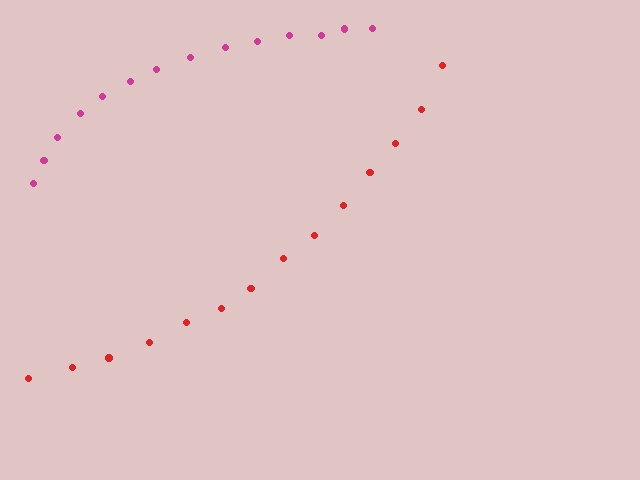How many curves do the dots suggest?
There are 2 distinct paths.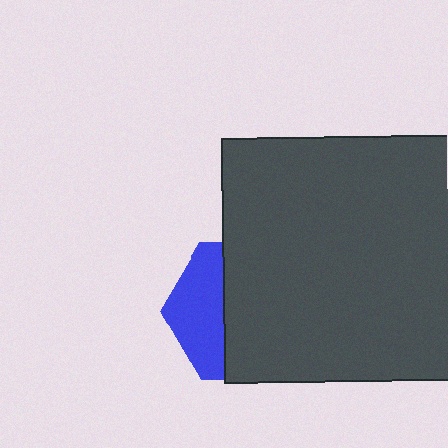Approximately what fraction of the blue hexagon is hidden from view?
Roughly 65% of the blue hexagon is hidden behind the dark gray rectangle.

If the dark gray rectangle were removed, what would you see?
You would see the complete blue hexagon.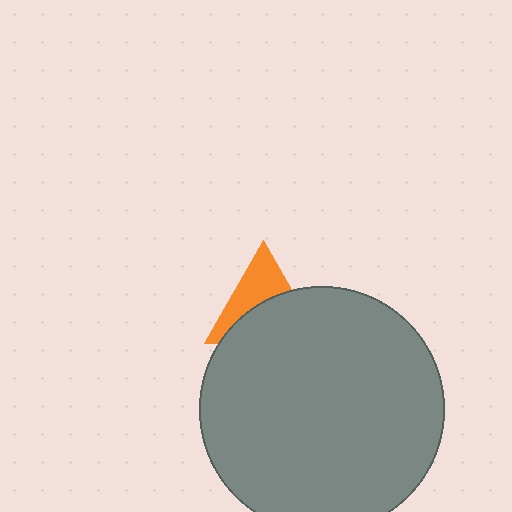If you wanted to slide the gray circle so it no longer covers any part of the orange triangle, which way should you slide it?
Slide it down — that is the most direct way to separate the two shapes.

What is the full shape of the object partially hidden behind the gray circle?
The partially hidden object is an orange triangle.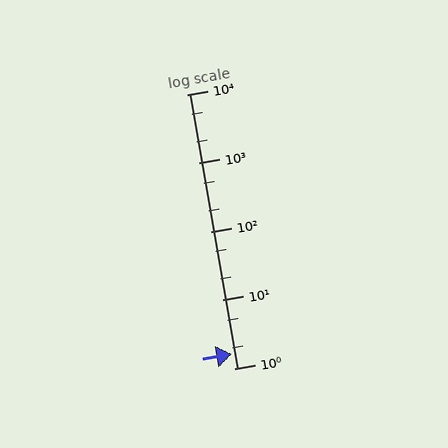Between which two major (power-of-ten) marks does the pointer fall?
The pointer is between 1 and 10.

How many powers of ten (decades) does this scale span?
The scale spans 4 decades, from 1 to 10000.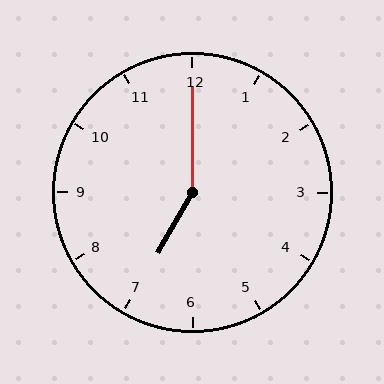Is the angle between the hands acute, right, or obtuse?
It is obtuse.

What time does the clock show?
7:00.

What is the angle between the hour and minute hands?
Approximately 150 degrees.